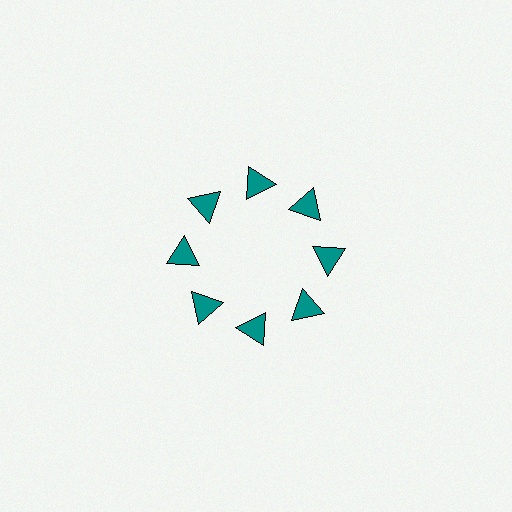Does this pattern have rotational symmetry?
Yes, this pattern has 8-fold rotational symmetry. It looks the same after rotating 45 degrees around the center.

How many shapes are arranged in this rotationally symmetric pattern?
There are 8 shapes, arranged in 8 groups of 1.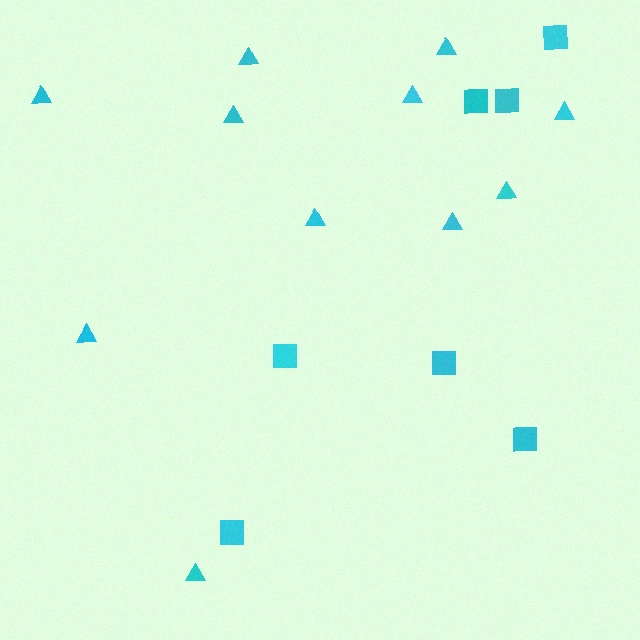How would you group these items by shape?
There are 2 groups: one group of squares (7) and one group of triangles (11).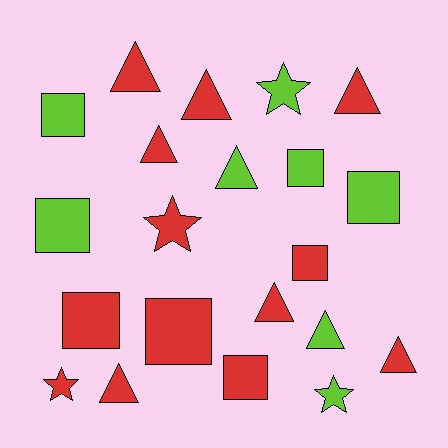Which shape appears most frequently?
Triangle, with 9 objects.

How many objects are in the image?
There are 21 objects.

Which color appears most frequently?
Red, with 13 objects.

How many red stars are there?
There are 2 red stars.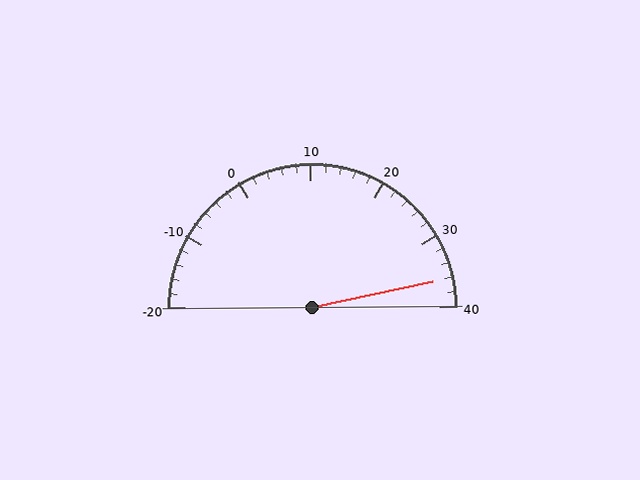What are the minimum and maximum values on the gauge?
The gauge ranges from -20 to 40.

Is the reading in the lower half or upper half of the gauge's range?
The reading is in the upper half of the range (-20 to 40).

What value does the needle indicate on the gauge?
The needle indicates approximately 36.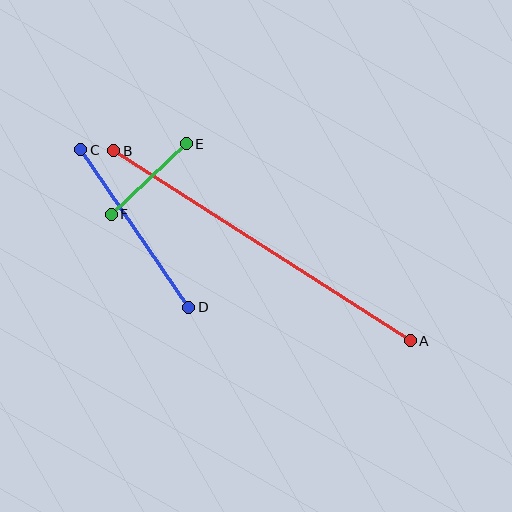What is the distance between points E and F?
The distance is approximately 103 pixels.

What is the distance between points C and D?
The distance is approximately 191 pixels.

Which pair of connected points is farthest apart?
Points A and B are farthest apart.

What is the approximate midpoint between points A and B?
The midpoint is at approximately (262, 246) pixels.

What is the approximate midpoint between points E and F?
The midpoint is at approximately (149, 179) pixels.